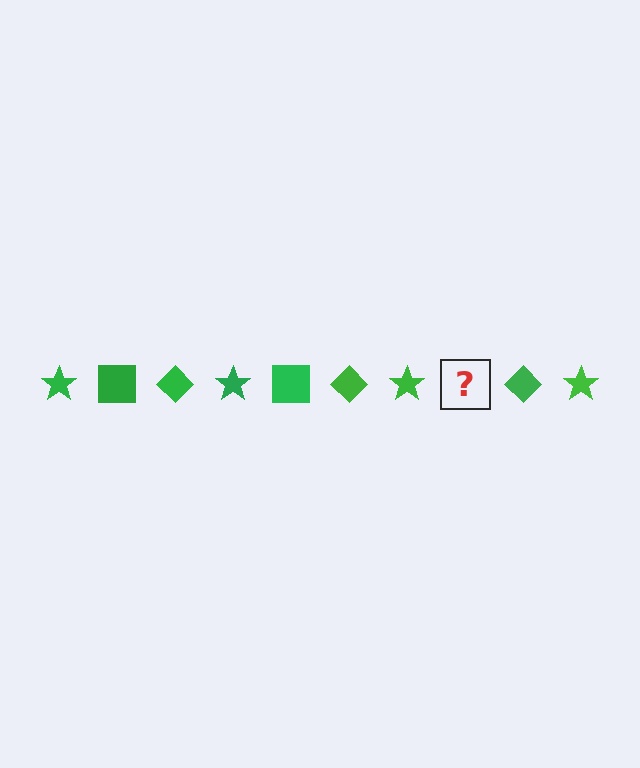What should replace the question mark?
The question mark should be replaced with a green square.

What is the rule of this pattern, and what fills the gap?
The rule is that the pattern cycles through star, square, diamond shapes in green. The gap should be filled with a green square.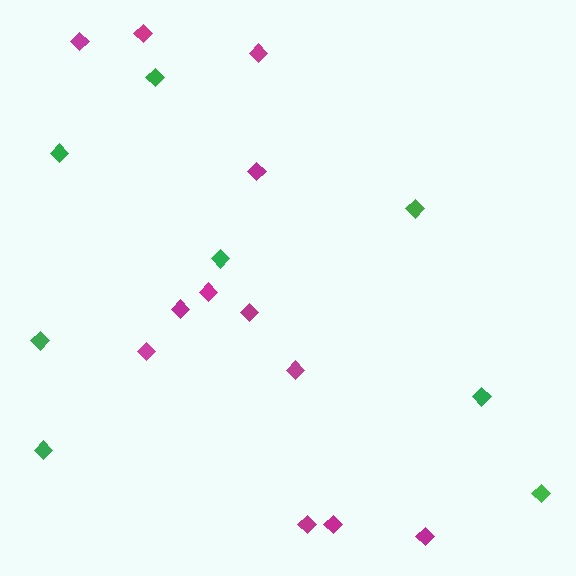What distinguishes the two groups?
There are 2 groups: one group of magenta diamonds (12) and one group of green diamonds (8).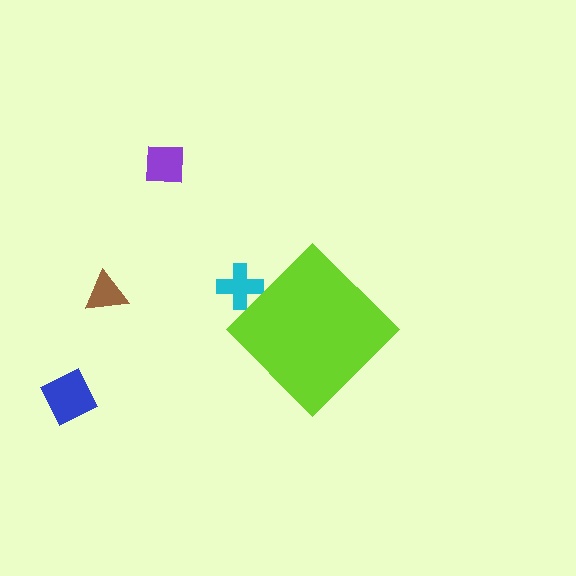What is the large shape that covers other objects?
A lime diamond.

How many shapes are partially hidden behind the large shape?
1 shape is partially hidden.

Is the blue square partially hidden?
No, the blue square is fully visible.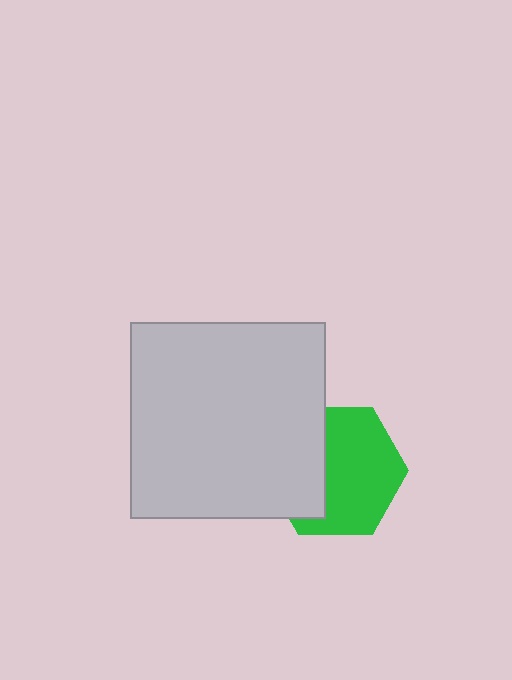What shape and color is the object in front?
The object in front is a light gray square.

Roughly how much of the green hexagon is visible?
About half of it is visible (roughly 62%).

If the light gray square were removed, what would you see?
You would see the complete green hexagon.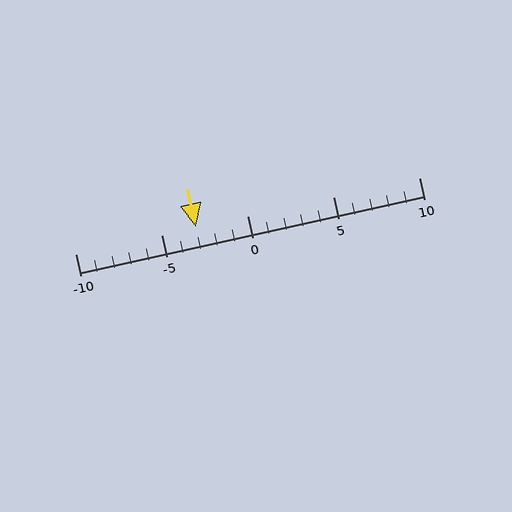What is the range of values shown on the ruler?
The ruler shows values from -10 to 10.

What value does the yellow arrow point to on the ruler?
The yellow arrow points to approximately -3.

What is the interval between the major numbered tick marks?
The major tick marks are spaced 5 units apart.